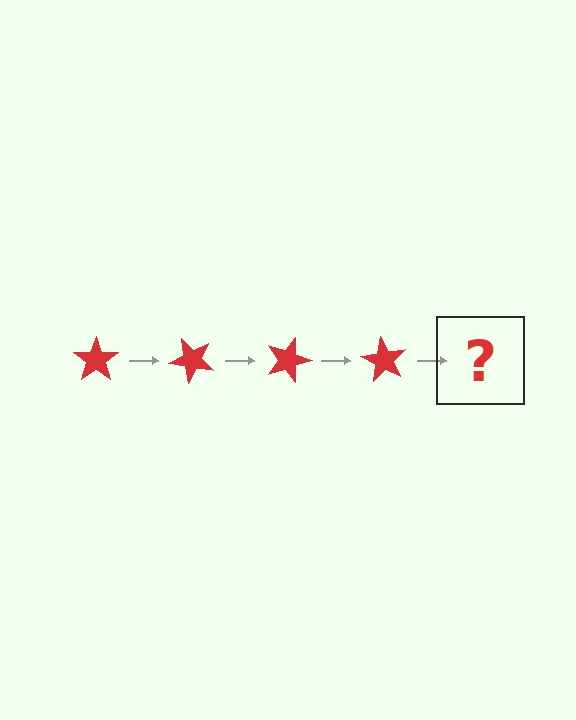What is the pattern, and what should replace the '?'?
The pattern is that the star rotates 45 degrees each step. The '?' should be a red star rotated 180 degrees.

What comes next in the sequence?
The next element should be a red star rotated 180 degrees.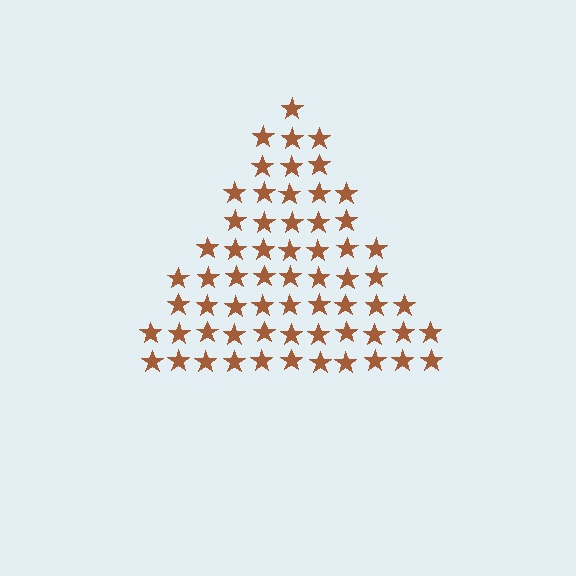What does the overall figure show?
The overall figure shows a triangle.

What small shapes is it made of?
It is made of small stars.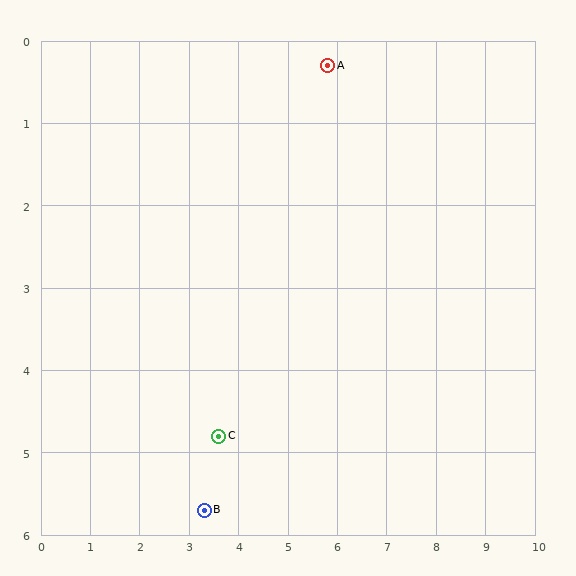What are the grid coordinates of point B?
Point B is at approximately (3.3, 5.7).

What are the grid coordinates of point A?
Point A is at approximately (5.8, 0.3).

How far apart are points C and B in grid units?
Points C and B are about 0.9 grid units apart.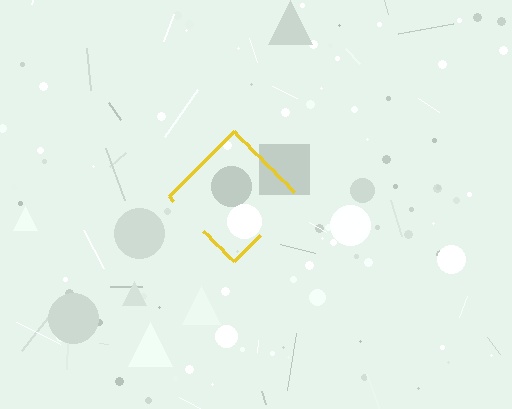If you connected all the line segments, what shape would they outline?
They would outline a diamond.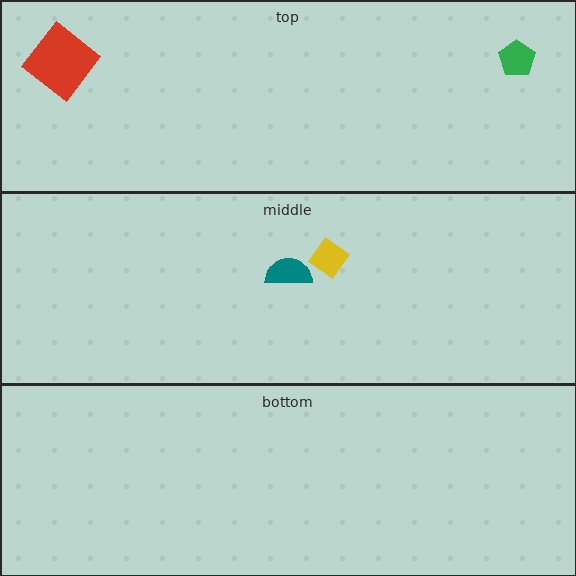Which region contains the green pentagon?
The top region.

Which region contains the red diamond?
The top region.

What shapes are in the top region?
The green pentagon, the red diamond.